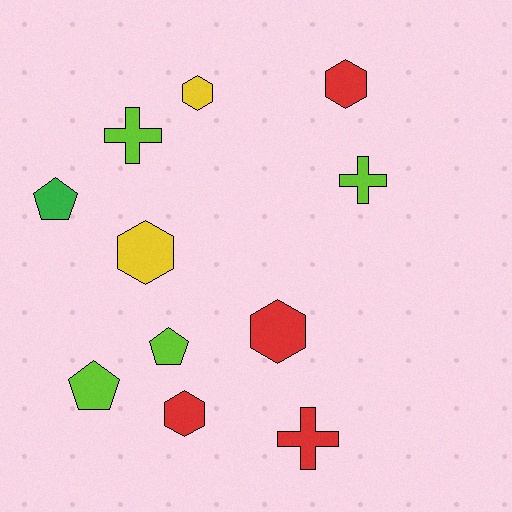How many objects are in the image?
There are 11 objects.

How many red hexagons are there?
There are 3 red hexagons.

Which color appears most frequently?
Lime, with 4 objects.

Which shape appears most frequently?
Hexagon, with 5 objects.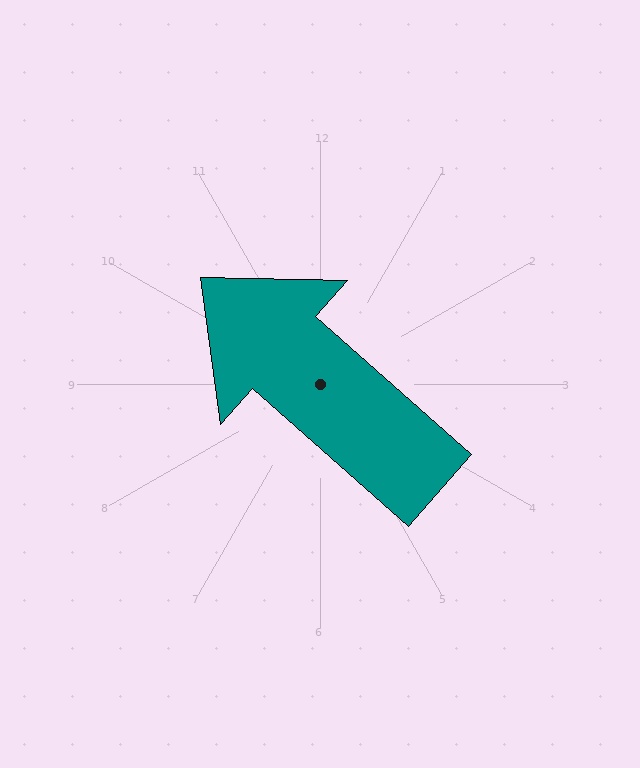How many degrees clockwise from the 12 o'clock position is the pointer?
Approximately 312 degrees.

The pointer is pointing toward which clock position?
Roughly 10 o'clock.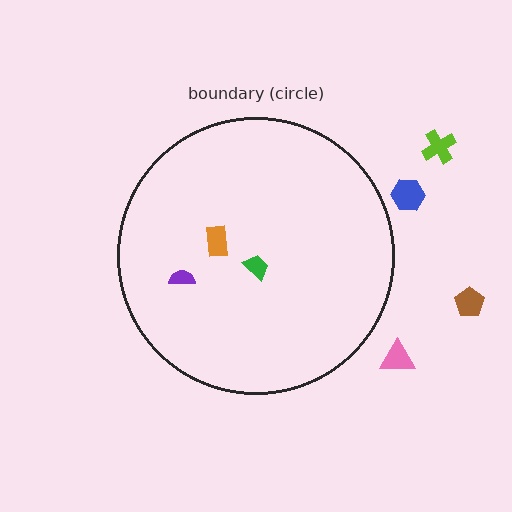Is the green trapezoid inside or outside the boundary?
Inside.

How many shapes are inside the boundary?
3 inside, 4 outside.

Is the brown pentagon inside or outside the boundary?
Outside.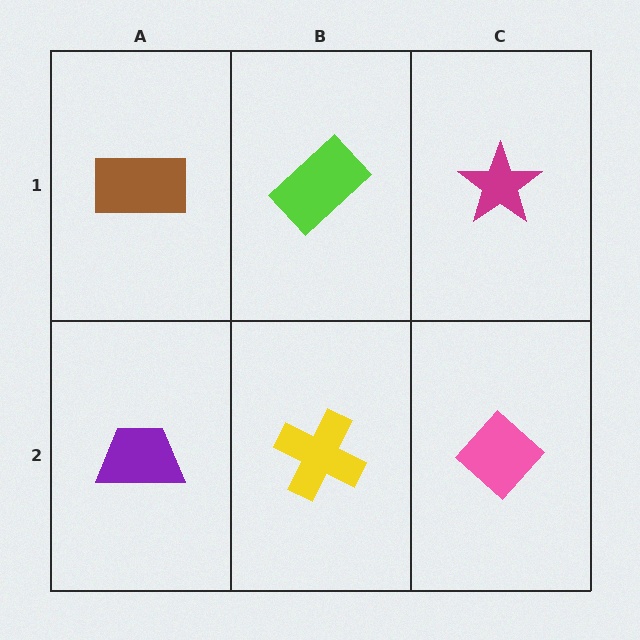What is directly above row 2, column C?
A magenta star.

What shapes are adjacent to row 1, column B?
A yellow cross (row 2, column B), a brown rectangle (row 1, column A), a magenta star (row 1, column C).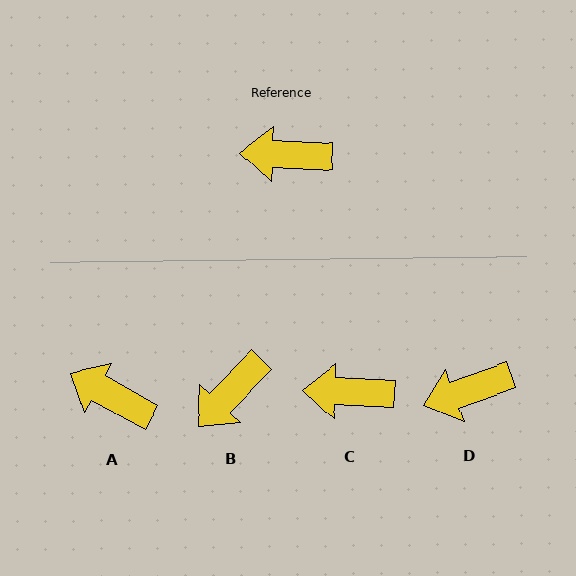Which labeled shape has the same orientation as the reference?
C.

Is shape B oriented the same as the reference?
No, it is off by about 48 degrees.